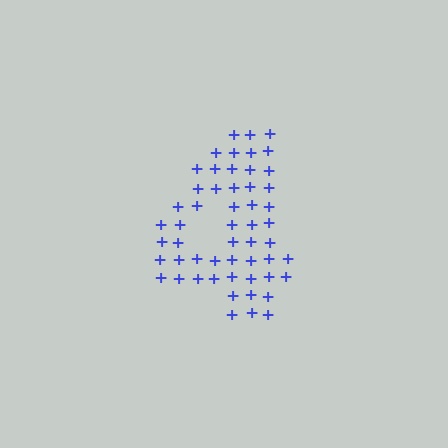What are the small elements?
The small elements are plus signs.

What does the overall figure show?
The overall figure shows the digit 4.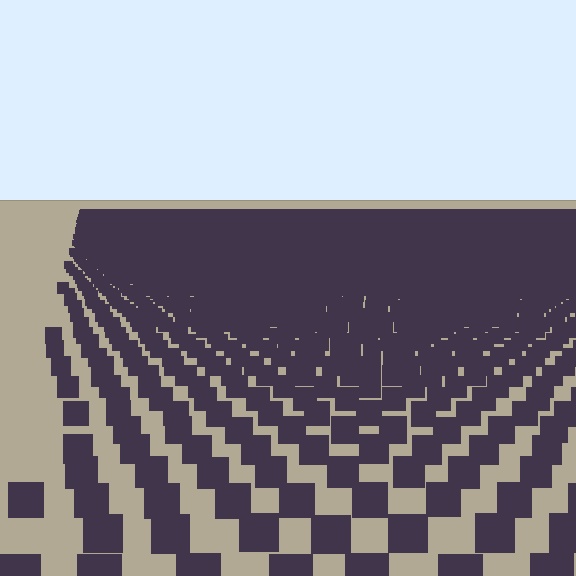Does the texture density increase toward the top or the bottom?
Density increases toward the top.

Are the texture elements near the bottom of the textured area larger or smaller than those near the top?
Larger. Near the bottom, elements are closer to the viewer and appear at a bigger on-screen size.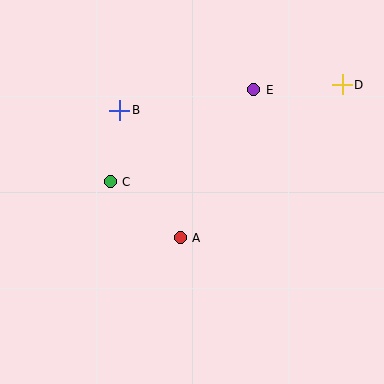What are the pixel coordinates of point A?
Point A is at (180, 238).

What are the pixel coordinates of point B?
Point B is at (120, 110).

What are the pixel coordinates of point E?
Point E is at (254, 90).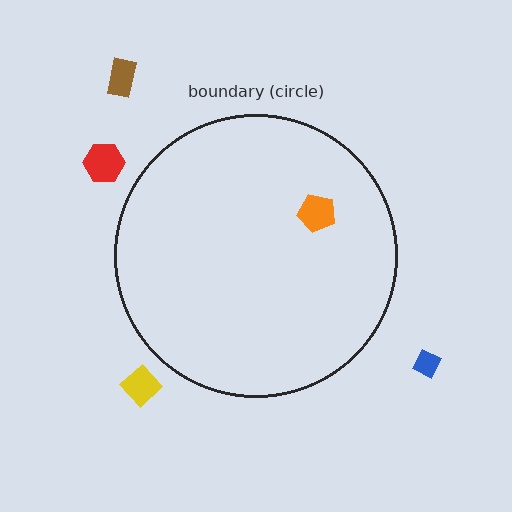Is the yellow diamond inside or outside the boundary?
Outside.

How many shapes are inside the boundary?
1 inside, 4 outside.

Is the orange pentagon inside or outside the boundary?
Inside.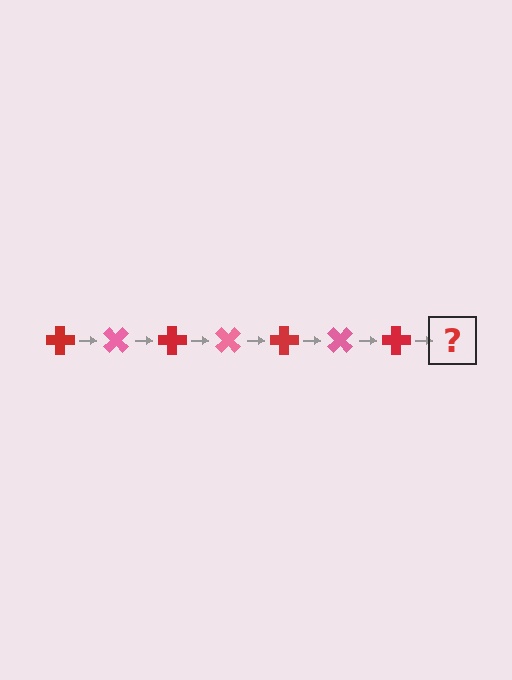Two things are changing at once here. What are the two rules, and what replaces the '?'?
The two rules are that it rotates 45 degrees each step and the color cycles through red and pink. The '?' should be a pink cross, rotated 315 degrees from the start.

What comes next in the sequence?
The next element should be a pink cross, rotated 315 degrees from the start.